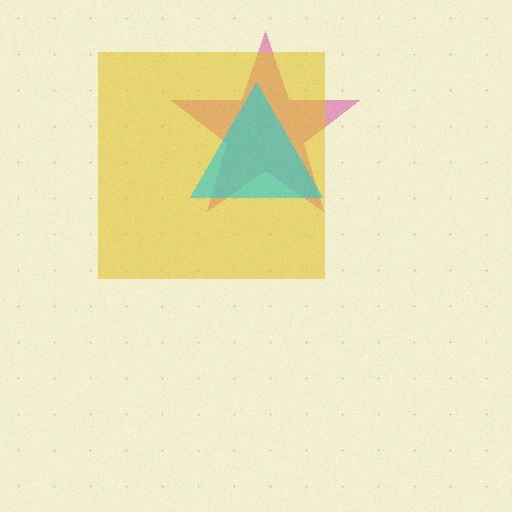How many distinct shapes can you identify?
There are 3 distinct shapes: a magenta star, a yellow square, a cyan triangle.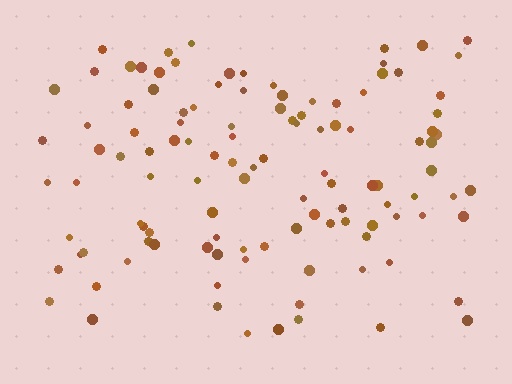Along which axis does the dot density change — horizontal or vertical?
Vertical.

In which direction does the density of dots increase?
From bottom to top, with the top side densest.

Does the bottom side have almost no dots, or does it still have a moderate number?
Still a moderate number, just noticeably fewer than the top.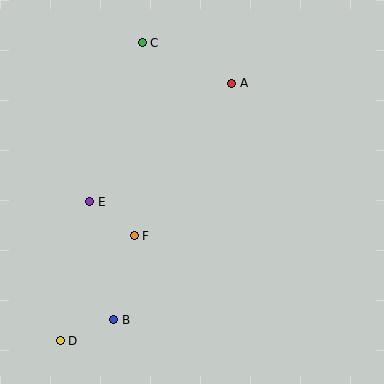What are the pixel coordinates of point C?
Point C is at (142, 43).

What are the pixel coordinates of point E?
Point E is at (90, 202).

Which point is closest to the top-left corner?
Point C is closest to the top-left corner.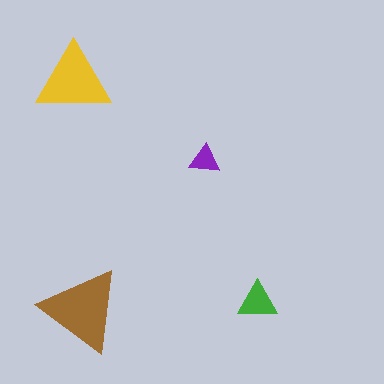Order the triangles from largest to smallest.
the brown one, the yellow one, the green one, the purple one.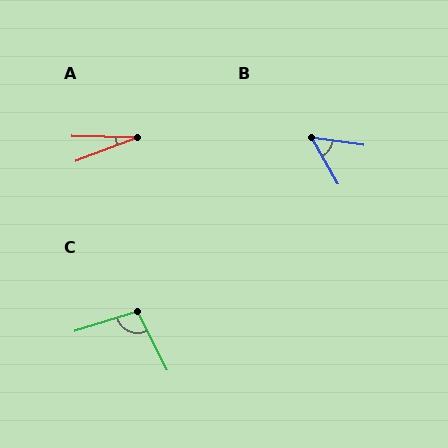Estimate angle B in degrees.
Approximately 52 degrees.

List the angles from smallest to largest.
A (22°), B (52°), C (100°).